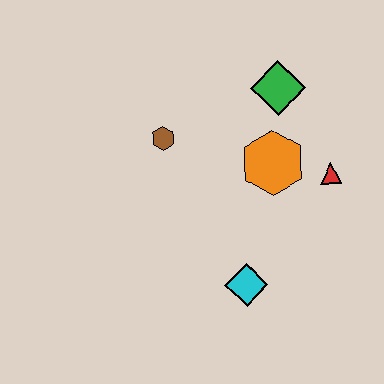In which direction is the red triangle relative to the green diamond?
The red triangle is below the green diamond.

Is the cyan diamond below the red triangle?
Yes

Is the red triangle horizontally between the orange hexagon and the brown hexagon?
No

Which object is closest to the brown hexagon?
The orange hexagon is closest to the brown hexagon.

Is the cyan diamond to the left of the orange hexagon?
Yes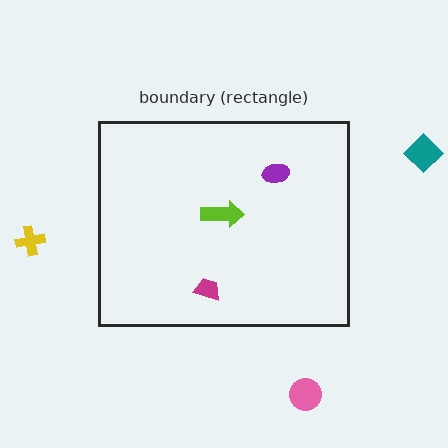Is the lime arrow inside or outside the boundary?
Inside.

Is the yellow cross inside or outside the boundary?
Outside.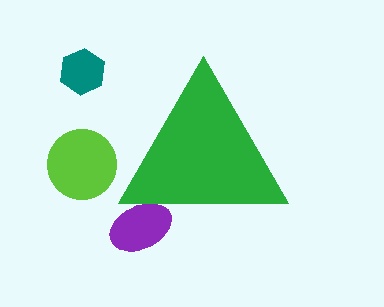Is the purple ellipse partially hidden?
Yes, the purple ellipse is partially hidden behind the green triangle.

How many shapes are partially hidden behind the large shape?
1 shape is partially hidden.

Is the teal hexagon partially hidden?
No, the teal hexagon is fully visible.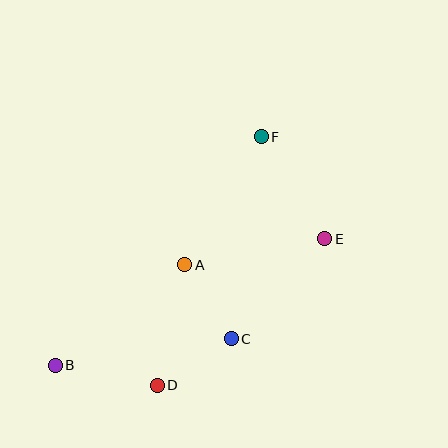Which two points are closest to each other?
Points C and D are closest to each other.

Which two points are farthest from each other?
Points B and F are farthest from each other.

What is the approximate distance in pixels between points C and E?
The distance between C and E is approximately 137 pixels.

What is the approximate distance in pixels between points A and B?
The distance between A and B is approximately 164 pixels.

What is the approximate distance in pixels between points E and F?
The distance between E and F is approximately 120 pixels.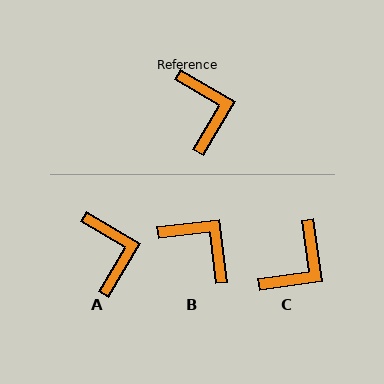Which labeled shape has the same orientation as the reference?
A.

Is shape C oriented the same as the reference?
No, it is off by about 51 degrees.